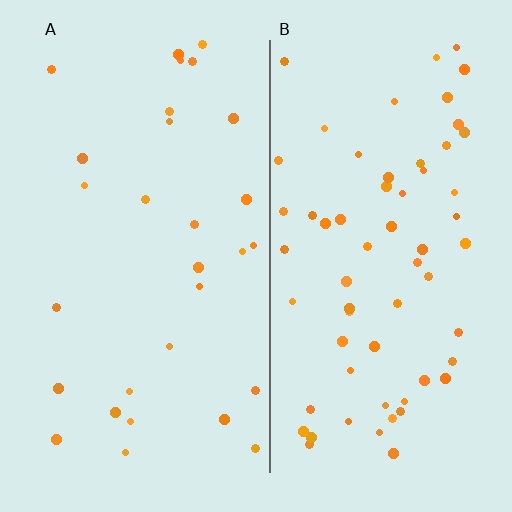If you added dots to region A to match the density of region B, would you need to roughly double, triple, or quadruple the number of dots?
Approximately double.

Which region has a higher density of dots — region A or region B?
B (the right).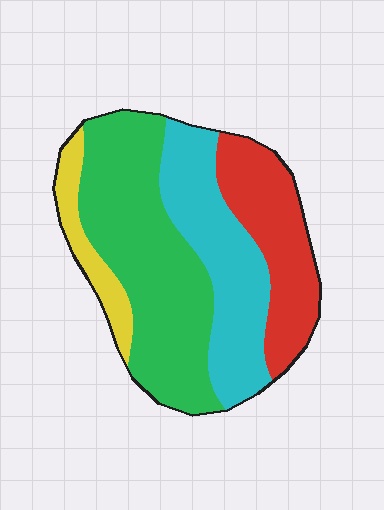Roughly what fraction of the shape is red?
Red takes up between a sixth and a third of the shape.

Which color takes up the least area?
Yellow, at roughly 10%.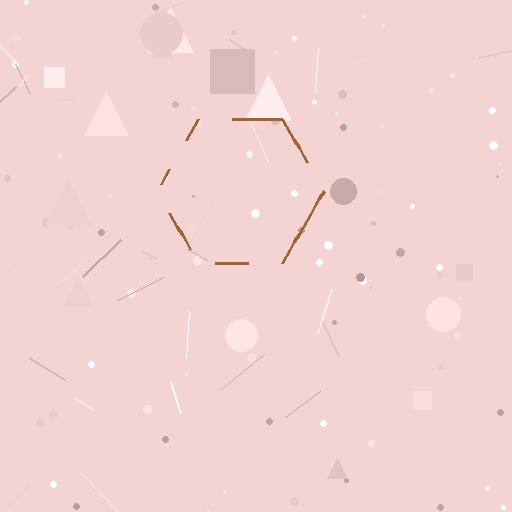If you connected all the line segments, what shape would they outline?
They would outline a hexagon.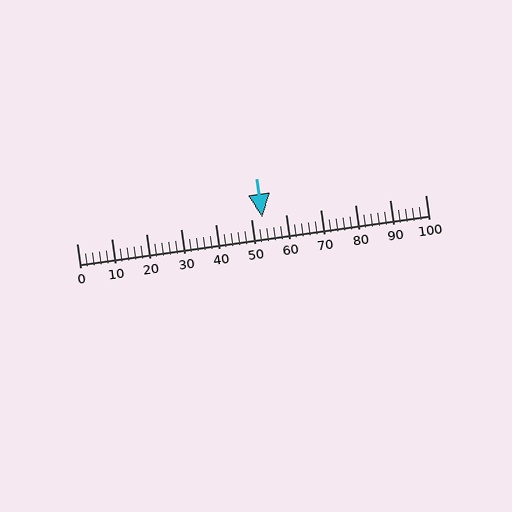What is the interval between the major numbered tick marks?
The major tick marks are spaced 10 units apart.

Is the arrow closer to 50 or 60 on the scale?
The arrow is closer to 50.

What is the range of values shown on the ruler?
The ruler shows values from 0 to 100.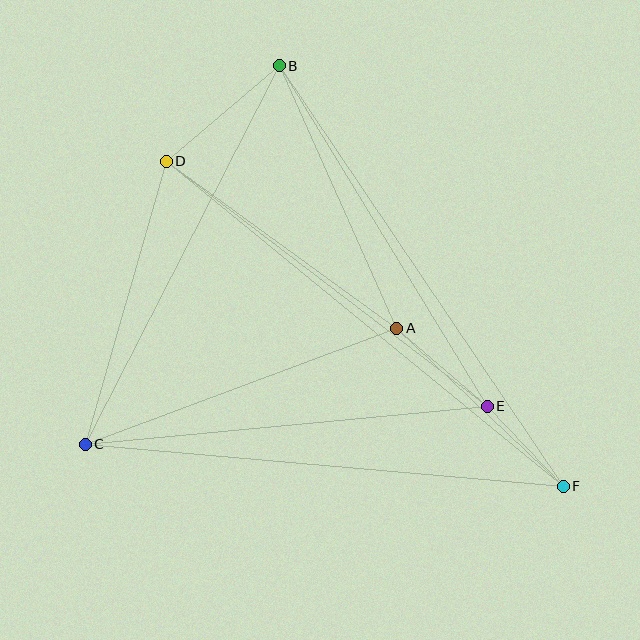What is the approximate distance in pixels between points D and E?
The distance between D and E is approximately 404 pixels.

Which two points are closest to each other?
Points E and F are closest to each other.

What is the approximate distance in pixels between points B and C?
The distance between B and C is approximately 425 pixels.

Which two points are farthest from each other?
Points D and F are farthest from each other.